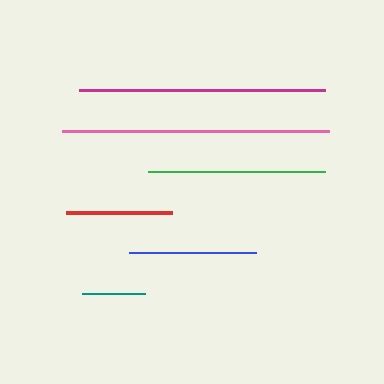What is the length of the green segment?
The green segment is approximately 177 pixels long.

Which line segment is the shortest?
The teal line is the shortest at approximately 64 pixels.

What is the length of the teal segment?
The teal segment is approximately 64 pixels long.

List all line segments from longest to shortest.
From longest to shortest: pink, magenta, green, blue, red, teal.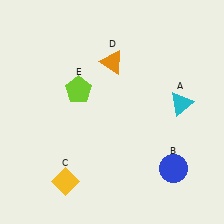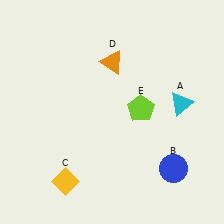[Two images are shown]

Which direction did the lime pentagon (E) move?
The lime pentagon (E) moved right.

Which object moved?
The lime pentagon (E) moved right.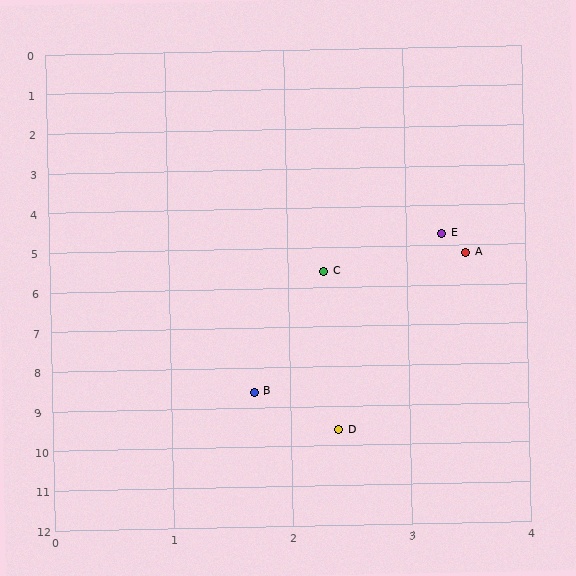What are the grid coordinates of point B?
Point B is at approximately (1.7, 8.6).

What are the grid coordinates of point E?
Point E is at approximately (3.3, 4.7).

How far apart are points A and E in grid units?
Points A and E are about 0.5 grid units apart.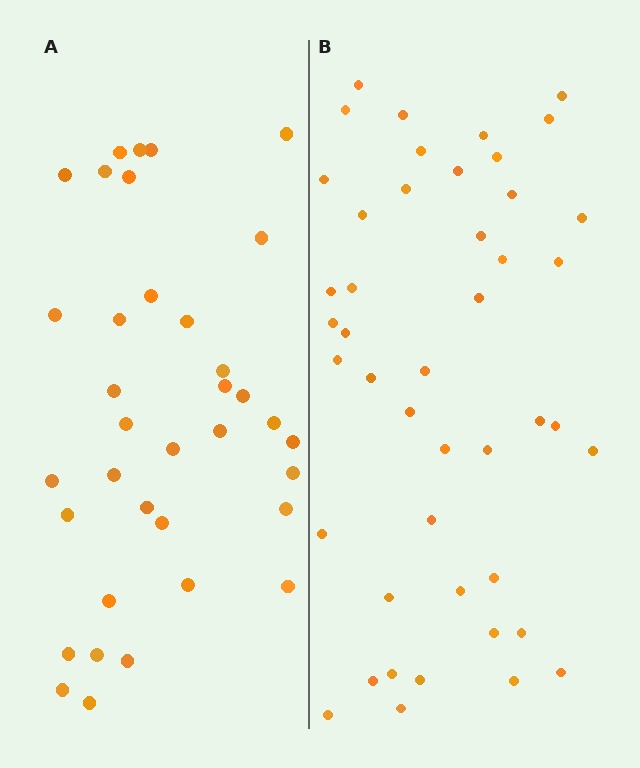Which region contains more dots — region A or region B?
Region B (the right region) has more dots.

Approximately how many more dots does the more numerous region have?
Region B has roughly 8 or so more dots than region A.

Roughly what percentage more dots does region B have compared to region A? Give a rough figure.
About 25% more.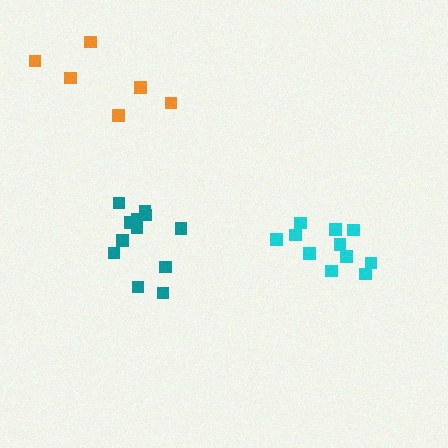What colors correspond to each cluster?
The clusters are colored: orange, teal, cyan.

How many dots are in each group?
Group 1: 6 dots, Group 2: 12 dots, Group 3: 11 dots (29 total).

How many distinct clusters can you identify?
There are 3 distinct clusters.